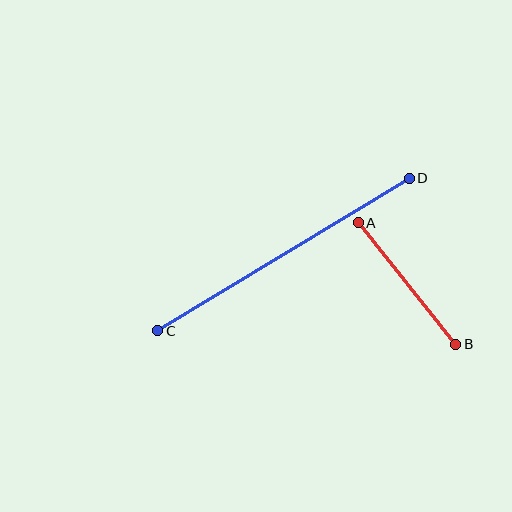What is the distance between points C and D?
The distance is approximately 294 pixels.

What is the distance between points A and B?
The distance is approximately 156 pixels.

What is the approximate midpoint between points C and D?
The midpoint is at approximately (283, 254) pixels.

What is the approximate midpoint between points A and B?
The midpoint is at approximately (407, 284) pixels.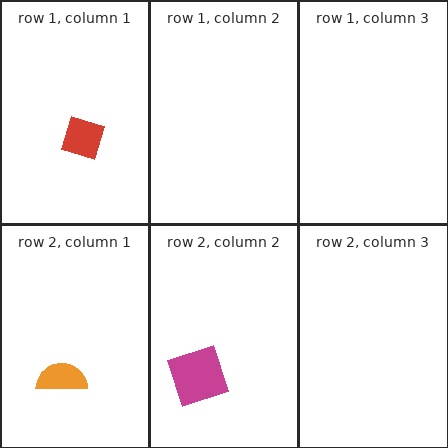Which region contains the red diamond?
The row 1, column 1 region.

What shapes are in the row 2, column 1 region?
The orange semicircle.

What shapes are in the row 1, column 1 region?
The red diamond.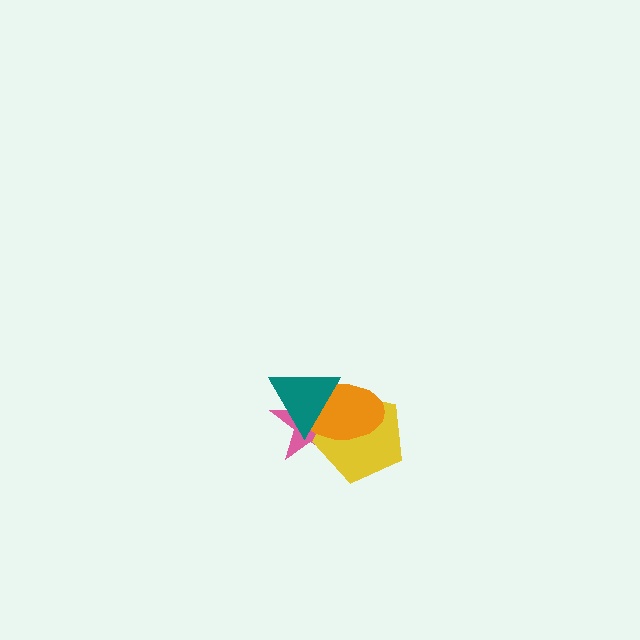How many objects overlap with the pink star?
3 objects overlap with the pink star.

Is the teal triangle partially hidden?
No, no other shape covers it.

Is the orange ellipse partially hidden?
Yes, it is partially covered by another shape.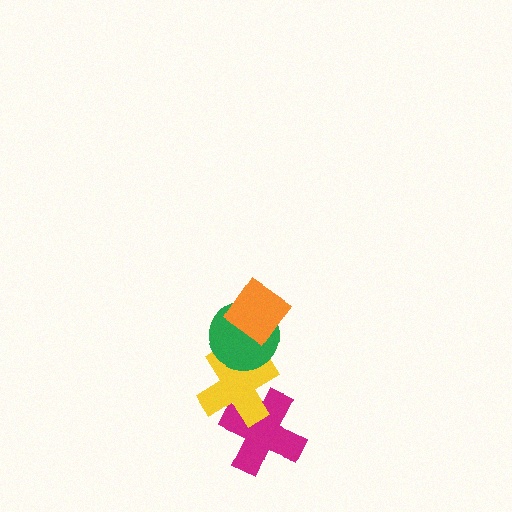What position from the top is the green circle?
The green circle is 2nd from the top.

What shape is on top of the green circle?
The orange diamond is on top of the green circle.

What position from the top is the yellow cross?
The yellow cross is 3rd from the top.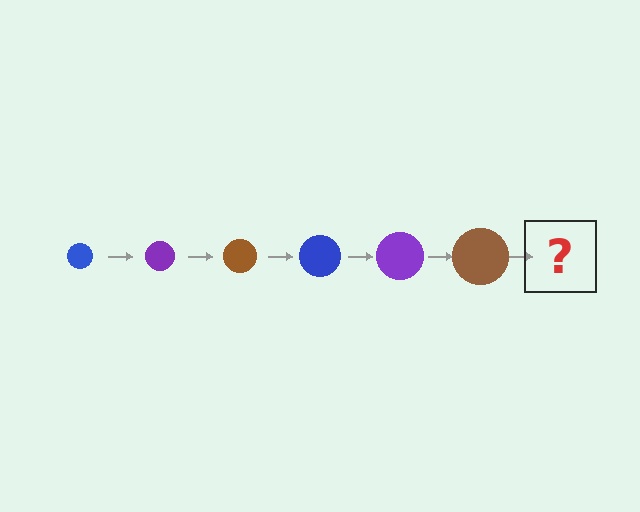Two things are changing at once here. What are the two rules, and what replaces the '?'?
The two rules are that the circle grows larger each step and the color cycles through blue, purple, and brown. The '?' should be a blue circle, larger than the previous one.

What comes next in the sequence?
The next element should be a blue circle, larger than the previous one.